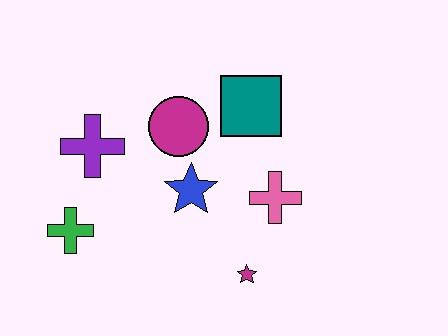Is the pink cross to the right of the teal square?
Yes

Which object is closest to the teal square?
The magenta circle is closest to the teal square.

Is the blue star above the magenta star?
Yes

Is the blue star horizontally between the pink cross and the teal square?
No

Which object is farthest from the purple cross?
The magenta star is farthest from the purple cross.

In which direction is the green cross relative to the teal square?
The green cross is to the left of the teal square.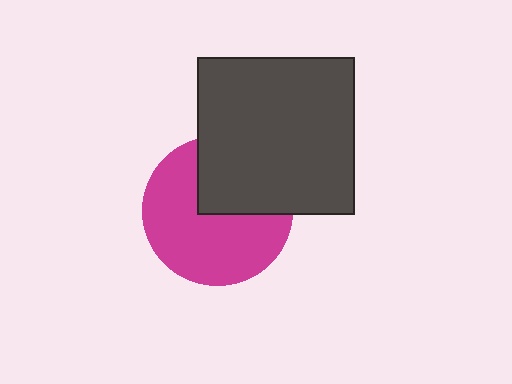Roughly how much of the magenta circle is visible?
About half of it is visible (roughly 64%).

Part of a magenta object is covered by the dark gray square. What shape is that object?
It is a circle.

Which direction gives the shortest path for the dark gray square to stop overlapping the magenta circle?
Moving up gives the shortest separation.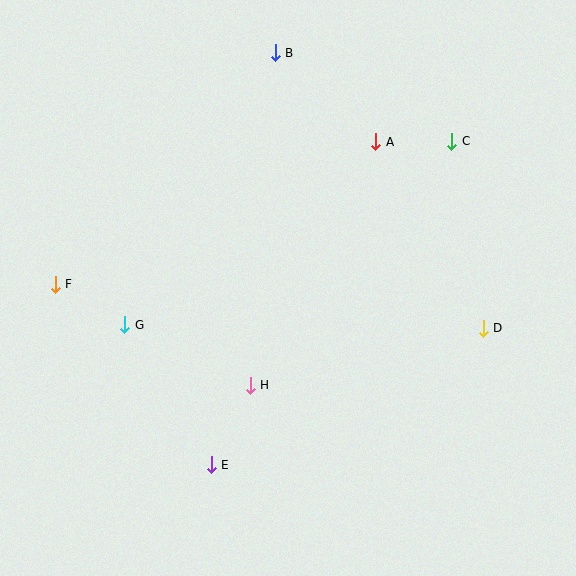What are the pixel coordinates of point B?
Point B is at (275, 53).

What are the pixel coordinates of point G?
Point G is at (125, 325).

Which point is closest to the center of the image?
Point H at (250, 385) is closest to the center.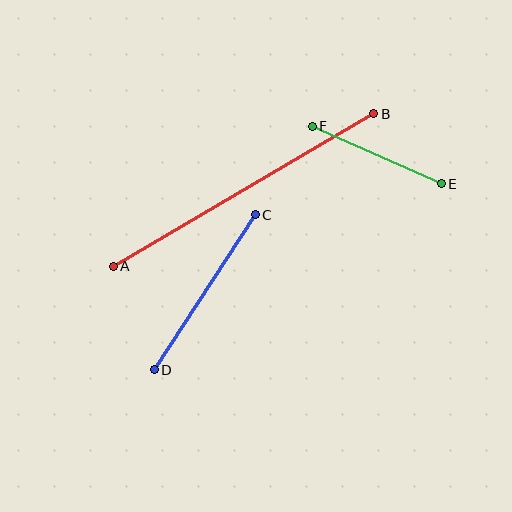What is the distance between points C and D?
The distance is approximately 185 pixels.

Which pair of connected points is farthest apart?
Points A and B are farthest apart.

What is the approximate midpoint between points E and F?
The midpoint is at approximately (377, 155) pixels.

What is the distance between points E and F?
The distance is approximately 141 pixels.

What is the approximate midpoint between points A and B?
The midpoint is at approximately (243, 190) pixels.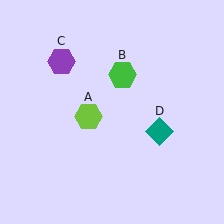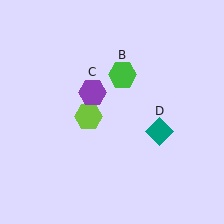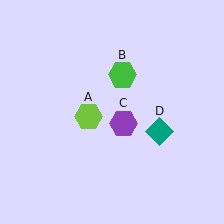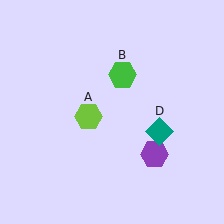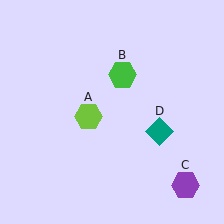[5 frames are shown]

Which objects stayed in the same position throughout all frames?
Lime hexagon (object A) and green hexagon (object B) and teal diamond (object D) remained stationary.